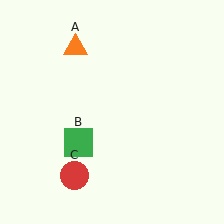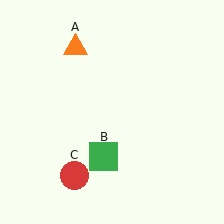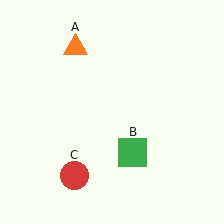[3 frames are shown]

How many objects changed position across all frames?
1 object changed position: green square (object B).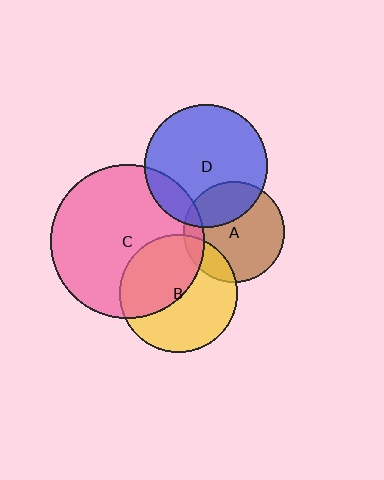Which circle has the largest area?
Circle C (pink).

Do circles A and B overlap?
Yes.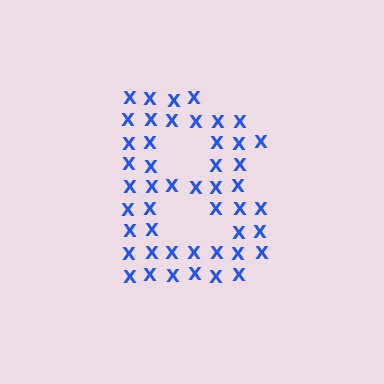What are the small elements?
The small elements are letter X's.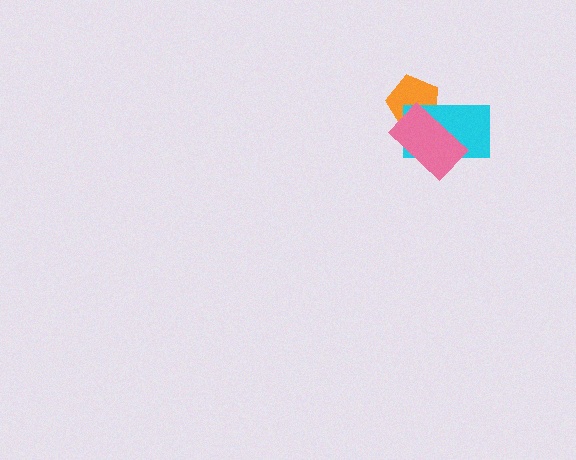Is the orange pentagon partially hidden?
Yes, it is partially covered by another shape.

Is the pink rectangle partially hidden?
No, no other shape covers it.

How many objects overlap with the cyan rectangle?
2 objects overlap with the cyan rectangle.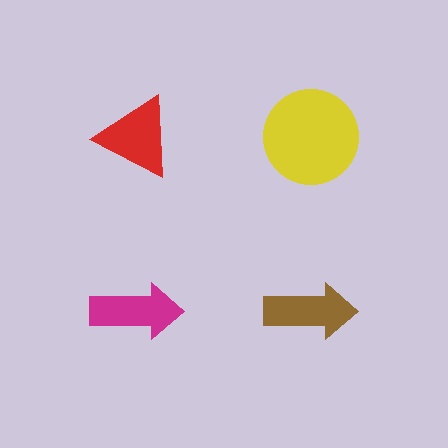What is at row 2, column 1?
A magenta arrow.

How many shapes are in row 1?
2 shapes.